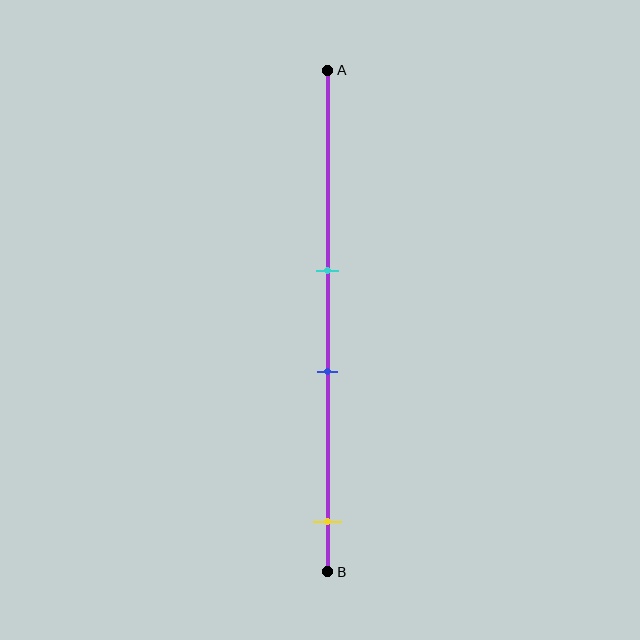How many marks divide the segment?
There are 3 marks dividing the segment.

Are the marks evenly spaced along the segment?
No, the marks are not evenly spaced.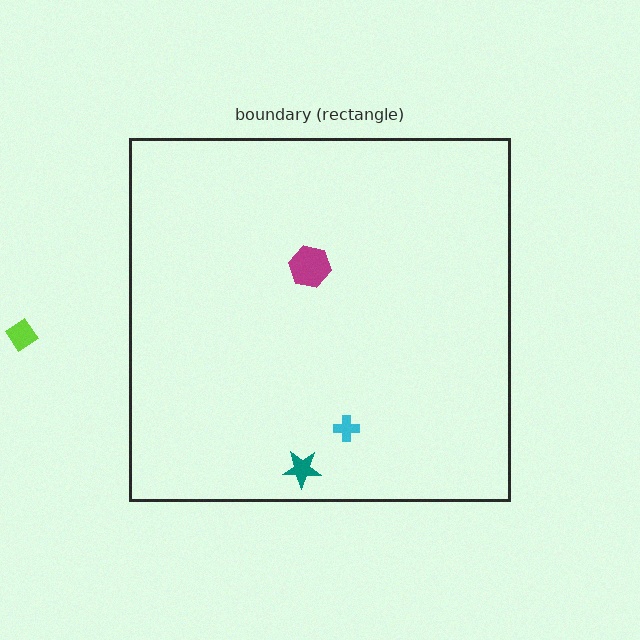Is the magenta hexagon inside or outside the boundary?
Inside.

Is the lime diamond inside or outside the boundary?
Outside.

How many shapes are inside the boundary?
3 inside, 1 outside.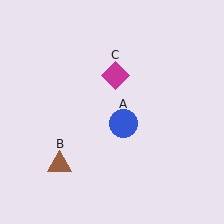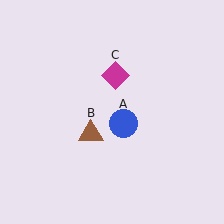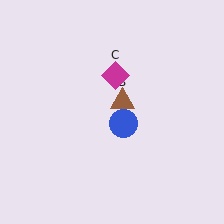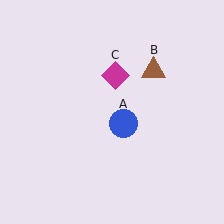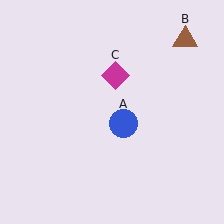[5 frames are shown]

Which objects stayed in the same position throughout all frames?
Blue circle (object A) and magenta diamond (object C) remained stationary.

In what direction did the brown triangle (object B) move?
The brown triangle (object B) moved up and to the right.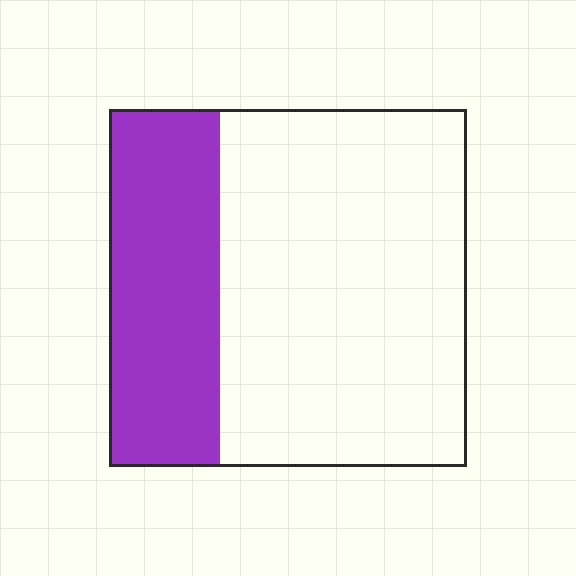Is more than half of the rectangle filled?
No.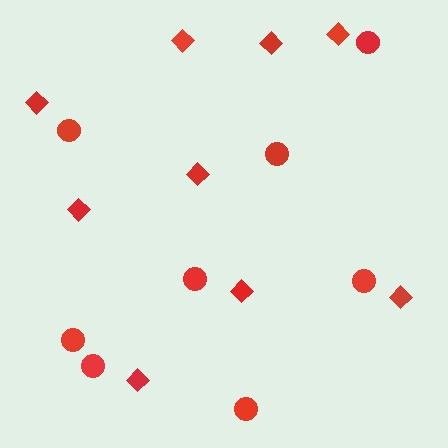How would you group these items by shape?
There are 2 groups: one group of circles (8) and one group of diamonds (9).